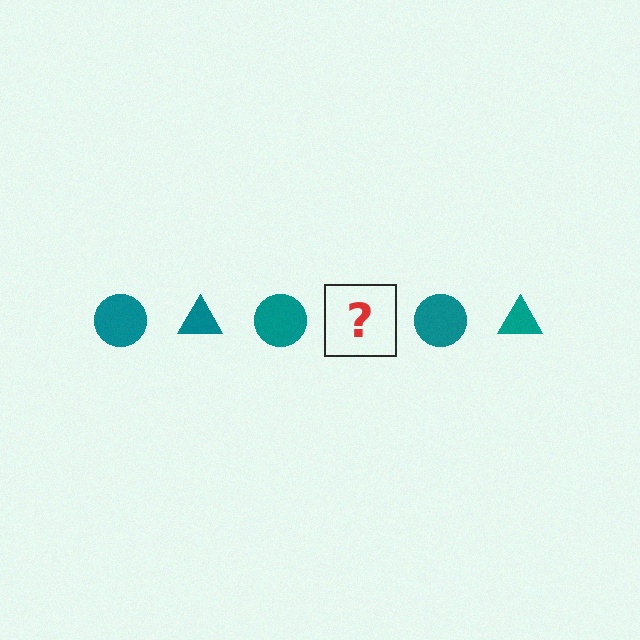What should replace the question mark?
The question mark should be replaced with a teal triangle.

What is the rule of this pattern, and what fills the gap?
The rule is that the pattern cycles through circle, triangle shapes in teal. The gap should be filled with a teal triangle.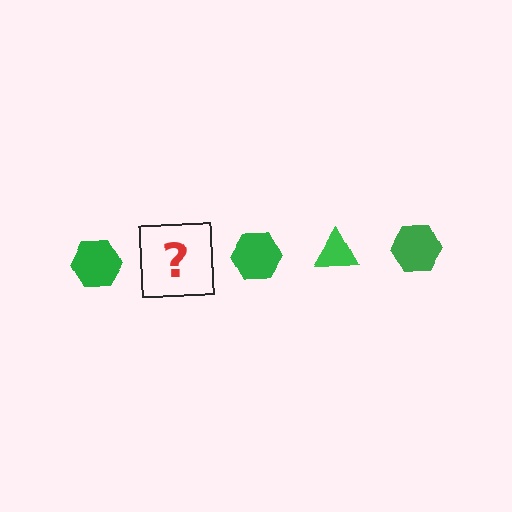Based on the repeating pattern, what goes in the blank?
The blank should be a green triangle.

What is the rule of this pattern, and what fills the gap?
The rule is that the pattern cycles through hexagon, triangle shapes in green. The gap should be filled with a green triangle.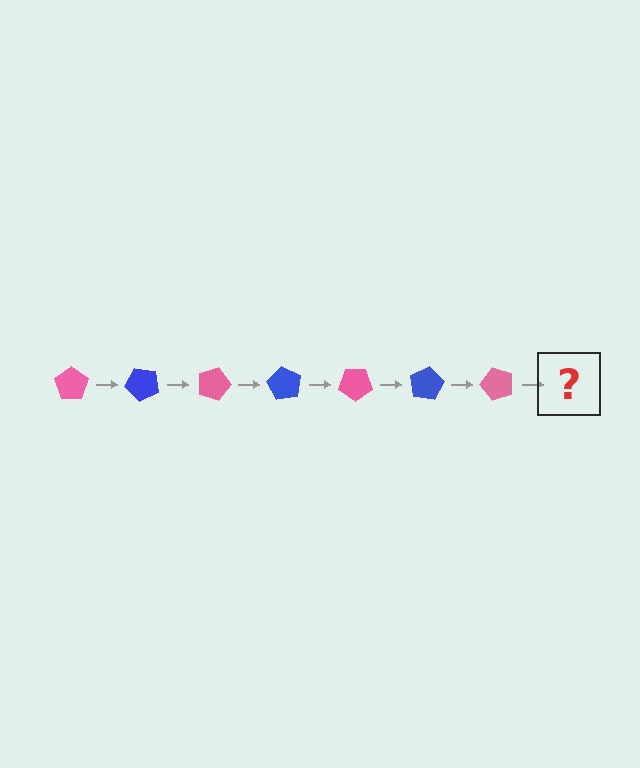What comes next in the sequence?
The next element should be a blue pentagon, rotated 315 degrees from the start.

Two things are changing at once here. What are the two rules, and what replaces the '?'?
The two rules are that it rotates 45 degrees each step and the color cycles through pink and blue. The '?' should be a blue pentagon, rotated 315 degrees from the start.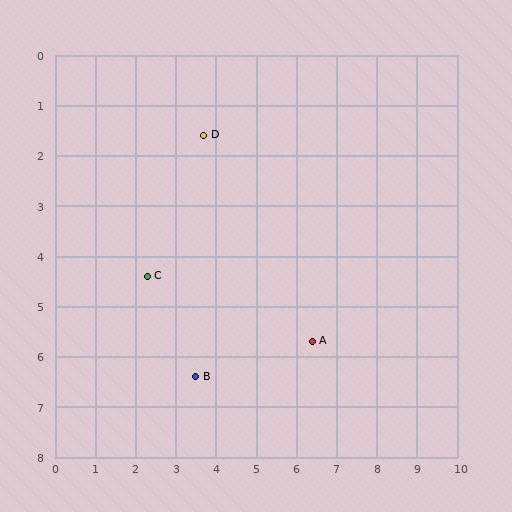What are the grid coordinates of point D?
Point D is at approximately (3.7, 1.6).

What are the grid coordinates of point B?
Point B is at approximately (3.5, 6.4).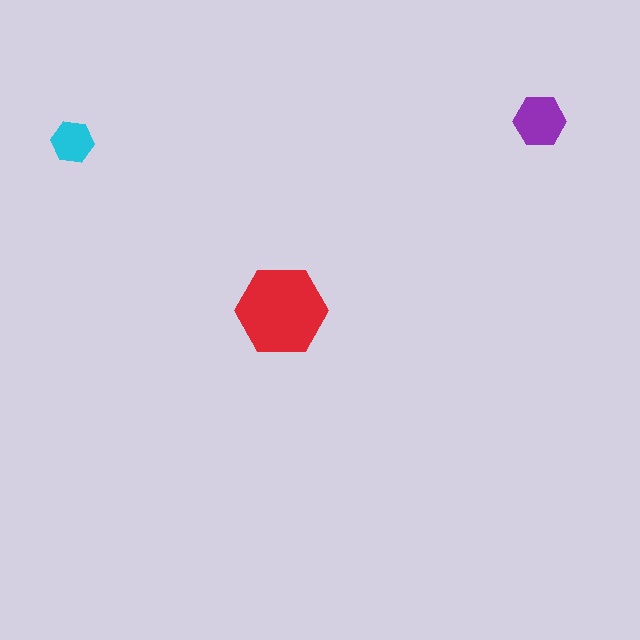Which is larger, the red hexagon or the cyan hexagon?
The red one.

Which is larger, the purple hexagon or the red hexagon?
The red one.